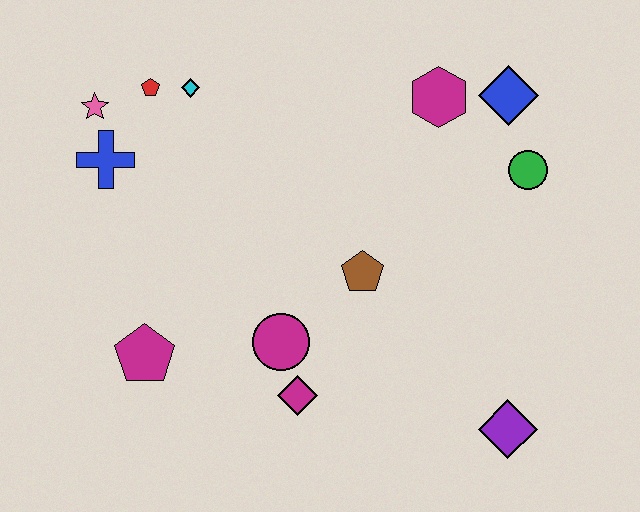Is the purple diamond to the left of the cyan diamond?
No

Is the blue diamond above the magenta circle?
Yes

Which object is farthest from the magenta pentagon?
The blue diamond is farthest from the magenta pentagon.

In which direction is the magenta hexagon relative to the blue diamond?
The magenta hexagon is to the left of the blue diamond.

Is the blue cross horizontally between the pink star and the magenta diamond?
Yes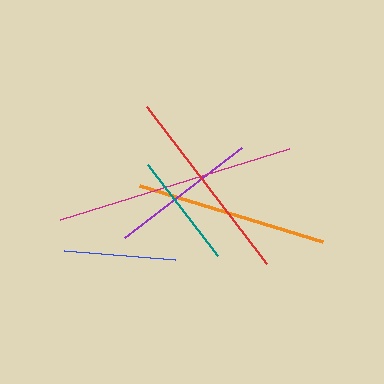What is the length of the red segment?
The red segment is approximately 198 pixels long.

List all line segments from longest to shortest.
From longest to shortest: magenta, red, orange, purple, teal, blue.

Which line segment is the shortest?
The blue line is the shortest at approximately 112 pixels.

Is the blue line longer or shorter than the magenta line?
The magenta line is longer than the blue line.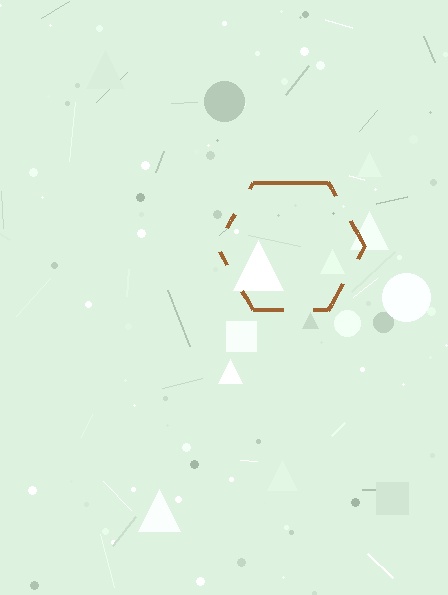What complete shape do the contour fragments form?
The contour fragments form a hexagon.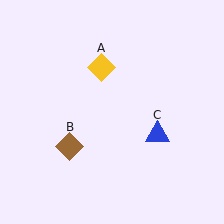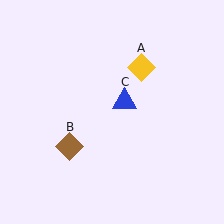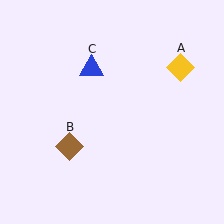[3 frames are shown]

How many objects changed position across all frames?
2 objects changed position: yellow diamond (object A), blue triangle (object C).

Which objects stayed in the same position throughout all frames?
Brown diamond (object B) remained stationary.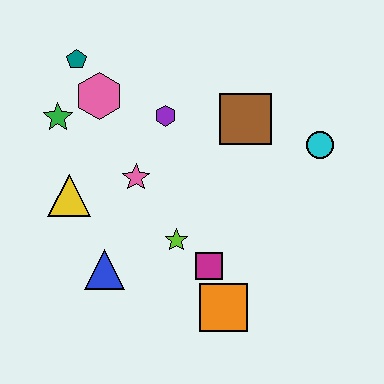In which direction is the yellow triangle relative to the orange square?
The yellow triangle is to the left of the orange square.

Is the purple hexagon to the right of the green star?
Yes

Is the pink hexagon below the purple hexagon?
No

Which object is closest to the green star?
The pink hexagon is closest to the green star.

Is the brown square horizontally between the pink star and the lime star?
No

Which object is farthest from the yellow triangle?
The cyan circle is farthest from the yellow triangle.